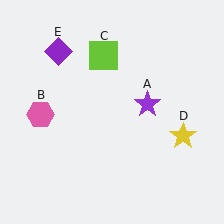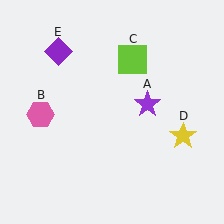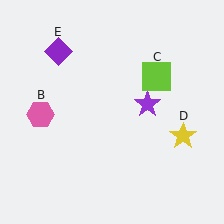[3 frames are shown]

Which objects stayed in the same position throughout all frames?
Purple star (object A) and pink hexagon (object B) and yellow star (object D) and purple diamond (object E) remained stationary.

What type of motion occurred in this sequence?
The lime square (object C) rotated clockwise around the center of the scene.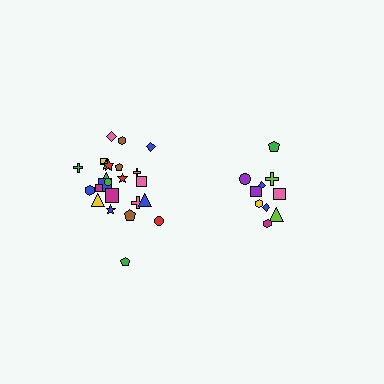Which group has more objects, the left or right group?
The left group.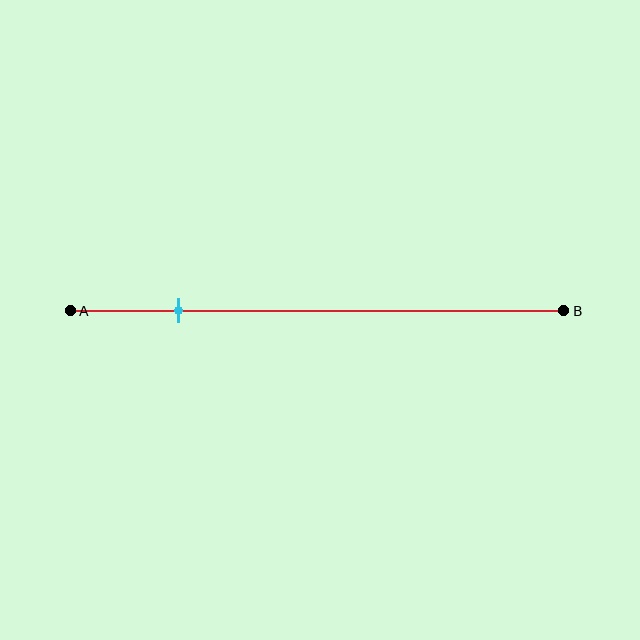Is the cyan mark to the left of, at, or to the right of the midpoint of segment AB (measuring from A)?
The cyan mark is to the left of the midpoint of segment AB.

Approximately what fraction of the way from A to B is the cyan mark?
The cyan mark is approximately 20% of the way from A to B.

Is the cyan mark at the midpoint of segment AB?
No, the mark is at about 20% from A, not at the 50% midpoint.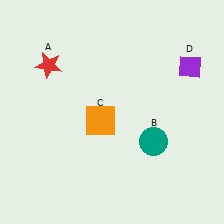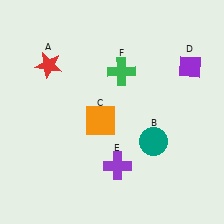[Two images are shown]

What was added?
A purple cross (E), a green cross (F) were added in Image 2.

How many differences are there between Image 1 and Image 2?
There are 2 differences between the two images.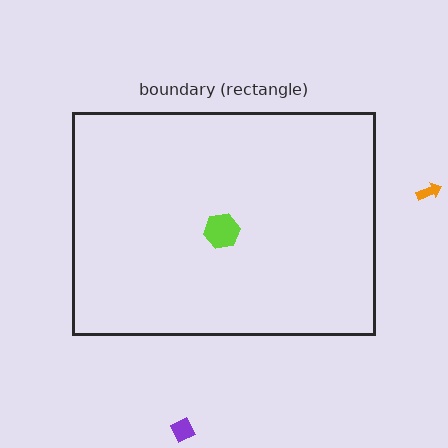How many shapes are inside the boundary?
1 inside, 2 outside.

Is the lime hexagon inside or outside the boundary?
Inside.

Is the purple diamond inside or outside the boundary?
Outside.